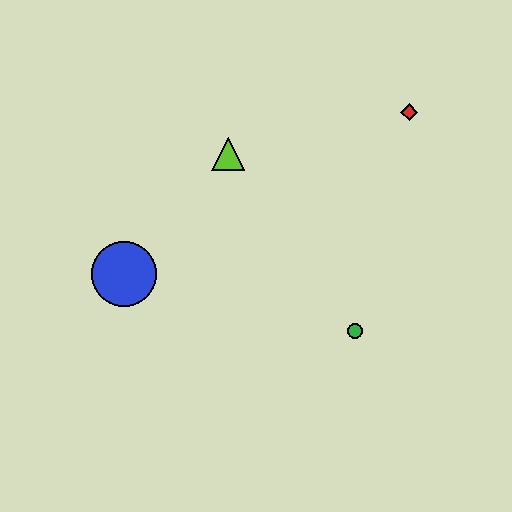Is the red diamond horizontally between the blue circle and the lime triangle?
No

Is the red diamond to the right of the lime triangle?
Yes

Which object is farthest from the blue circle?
The red diamond is farthest from the blue circle.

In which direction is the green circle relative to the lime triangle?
The green circle is below the lime triangle.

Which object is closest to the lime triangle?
The blue circle is closest to the lime triangle.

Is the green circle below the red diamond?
Yes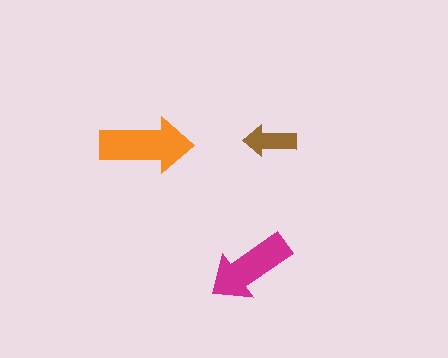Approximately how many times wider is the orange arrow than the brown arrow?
About 2 times wider.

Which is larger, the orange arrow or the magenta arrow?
The orange one.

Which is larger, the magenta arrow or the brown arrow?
The magenta one.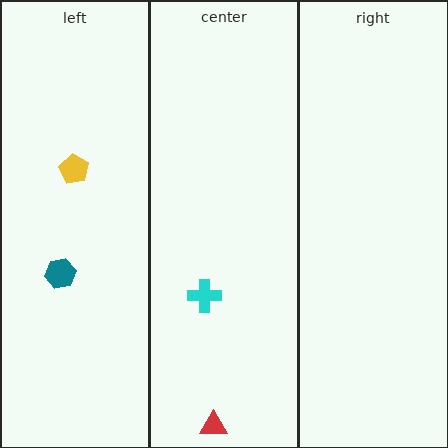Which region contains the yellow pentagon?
The left region.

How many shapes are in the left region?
2.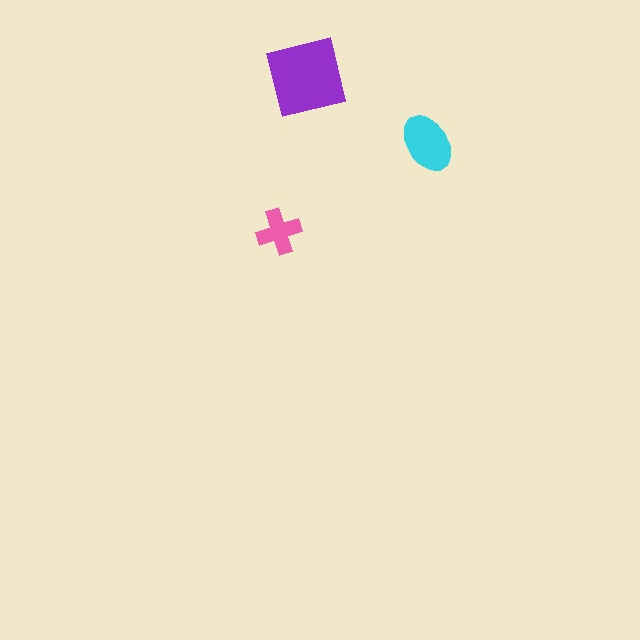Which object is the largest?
The purple square.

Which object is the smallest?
The pink cross.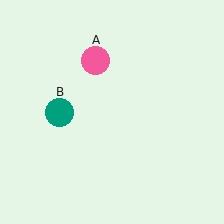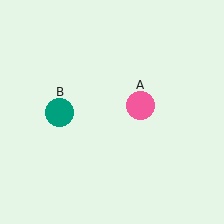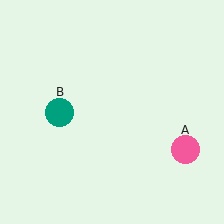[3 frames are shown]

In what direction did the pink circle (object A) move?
The pink circle (object A) moved down and to the right.